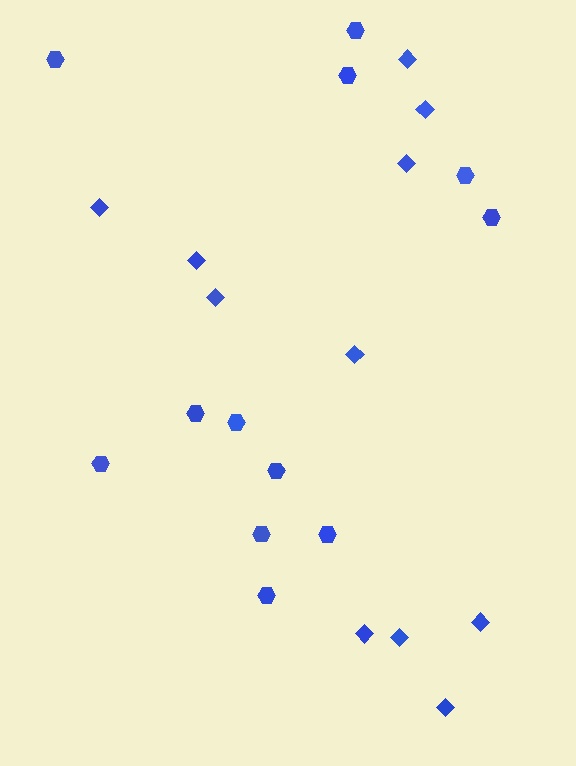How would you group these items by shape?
There are 2 groups: one group of diamonds (11) and one group of hexagons (12).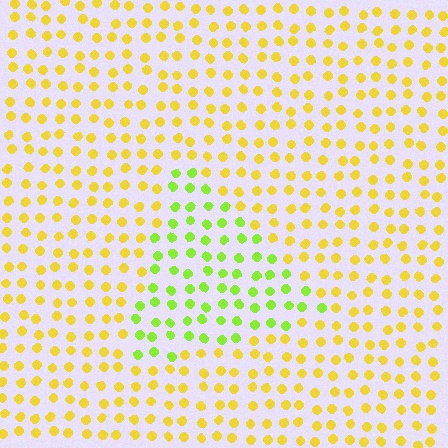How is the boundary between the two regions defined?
The boundary is defined purely by a slight shift in hue (about 41 degrees). Spacing, size, and orientation are identical on both sides.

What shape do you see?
I see a triangle.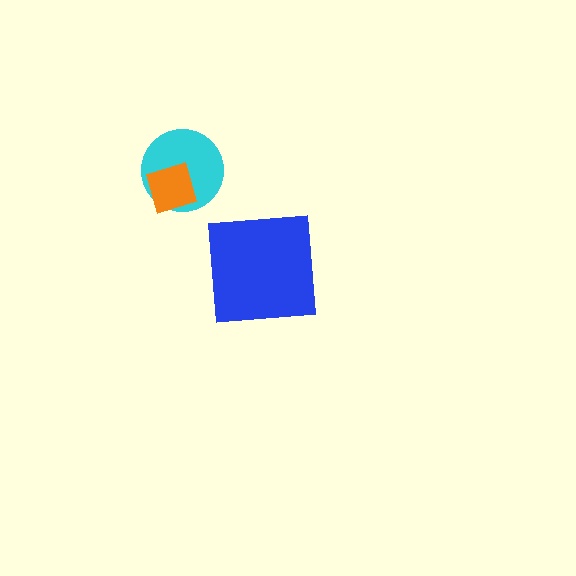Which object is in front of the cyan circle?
The orange diamond is in front of the cyan circle.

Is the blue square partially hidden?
No, no other shape covers it.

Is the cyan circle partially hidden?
Yes, it is partially covered by another shape.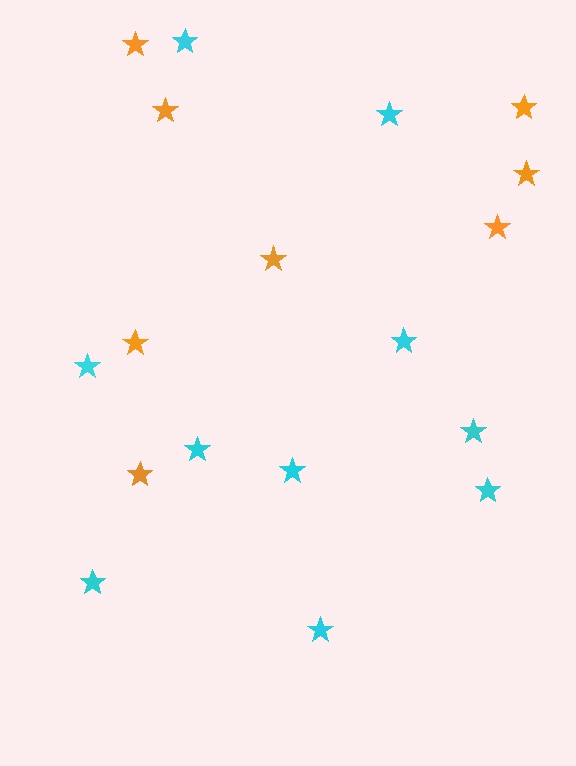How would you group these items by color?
There are 2 groups: one group of orange stars (8) and one group of cyan stars (10).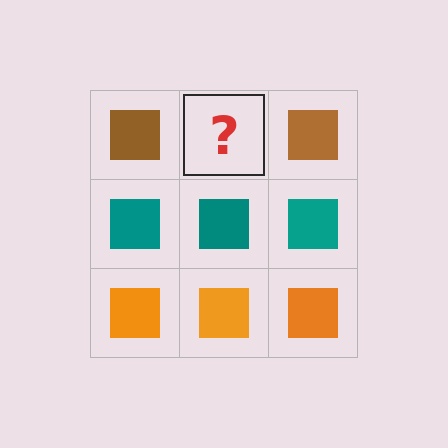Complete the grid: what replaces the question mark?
The question mark should be replaced with a brown square.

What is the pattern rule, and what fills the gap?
The rule is that each row has a consistent color. The gap should be filled with a brown square.